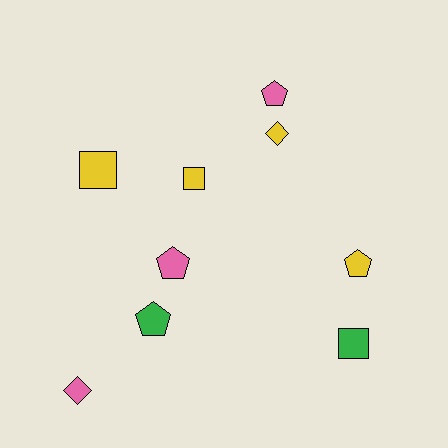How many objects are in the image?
There are 9 objects.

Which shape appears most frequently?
Pentagon, with 4 objects.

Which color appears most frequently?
Yellow, with 4 objects.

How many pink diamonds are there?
There is 1 pink diamond.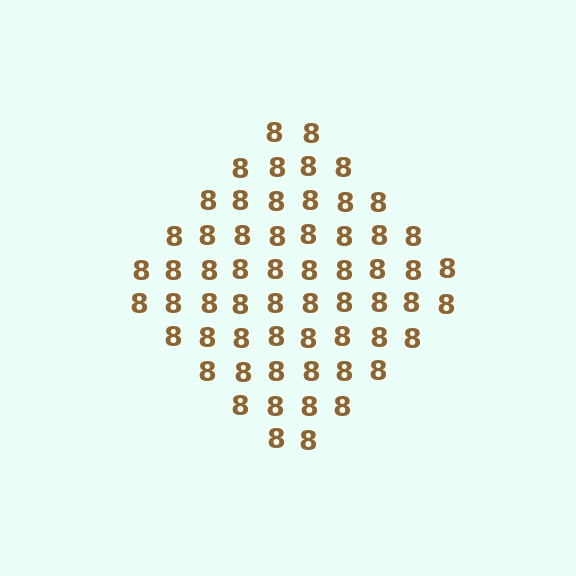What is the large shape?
The large shape is a diamond.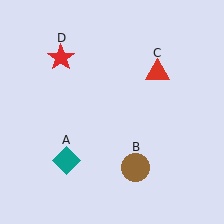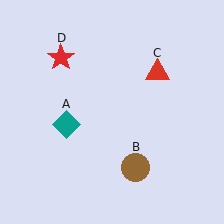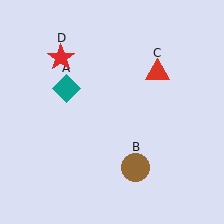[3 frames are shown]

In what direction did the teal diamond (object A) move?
The teal diamond (object A) moved up.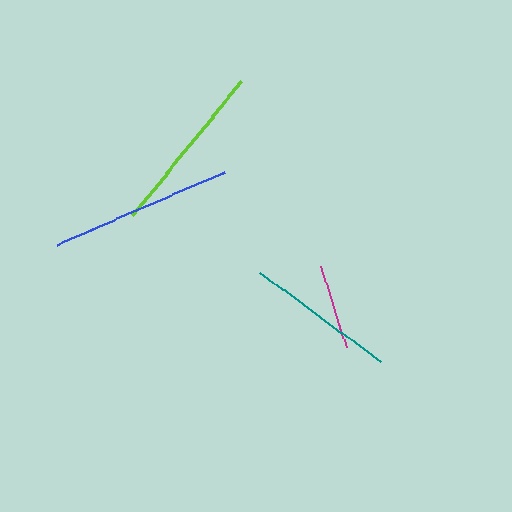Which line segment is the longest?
The blue line is the longest at approximately 183 pixels.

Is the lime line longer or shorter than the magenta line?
The lime line is longer than the magenta line.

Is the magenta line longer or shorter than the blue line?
The blue line is longer than the magenta line.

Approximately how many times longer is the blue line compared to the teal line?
The blue line is approximately 1.2 times the length of the teal line.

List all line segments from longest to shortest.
From longest to shortest: blue, lime, teal, magenta.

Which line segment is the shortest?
The magenta line is the shortest at approximately 85 pixels.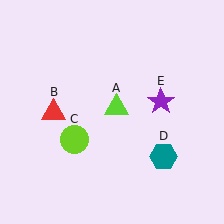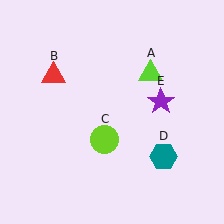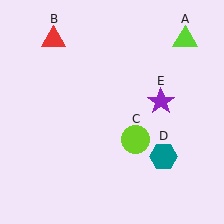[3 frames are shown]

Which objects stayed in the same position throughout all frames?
Teal hexagon (object D) and purple star (object E) remained stationary.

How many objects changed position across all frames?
3 objects changed position: lime triangle (object A), red triangle (object B), lime circle (object C).